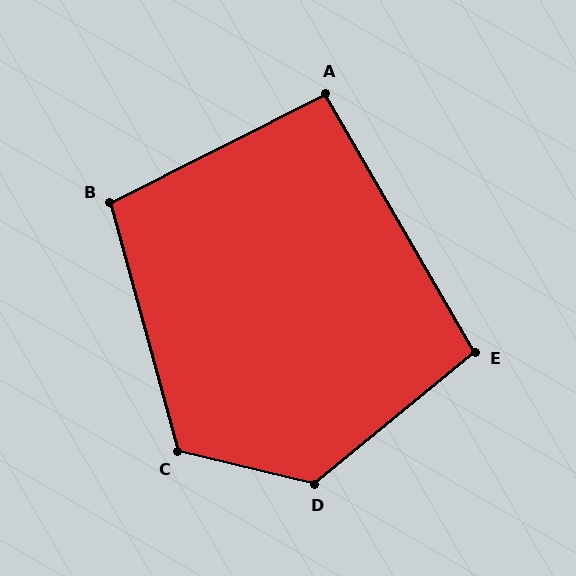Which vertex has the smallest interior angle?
A, at approximately 93 degrees.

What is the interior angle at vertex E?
Approximately 99 degrees (obtuse).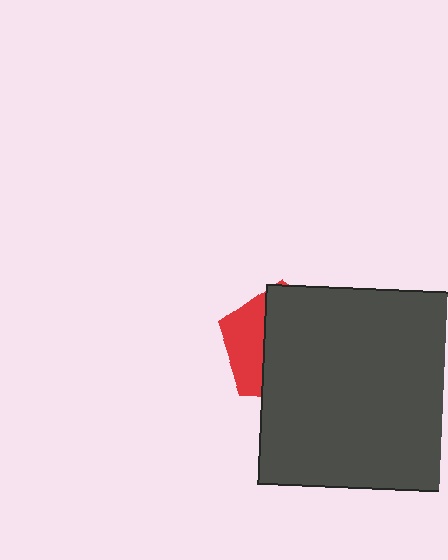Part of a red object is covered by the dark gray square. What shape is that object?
It is a pentagon.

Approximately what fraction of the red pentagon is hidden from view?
Roughly 68% of the red pentagon is hidden behind the dark gray square.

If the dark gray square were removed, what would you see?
You would see the complete red pentagon.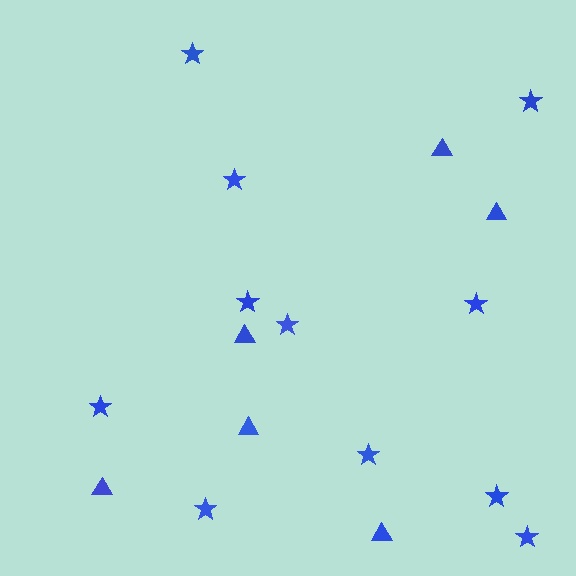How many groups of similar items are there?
There are 2 groups: one group of triangles (6) and one group of stars (11).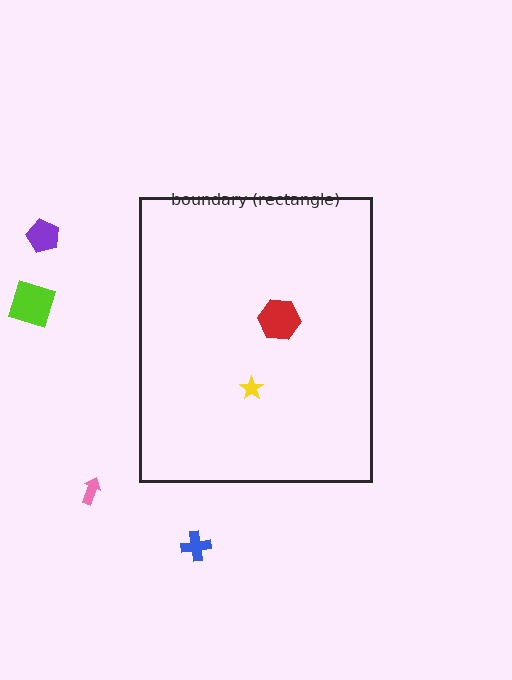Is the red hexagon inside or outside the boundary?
Inside.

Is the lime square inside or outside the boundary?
Outside.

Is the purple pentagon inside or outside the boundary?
Outside.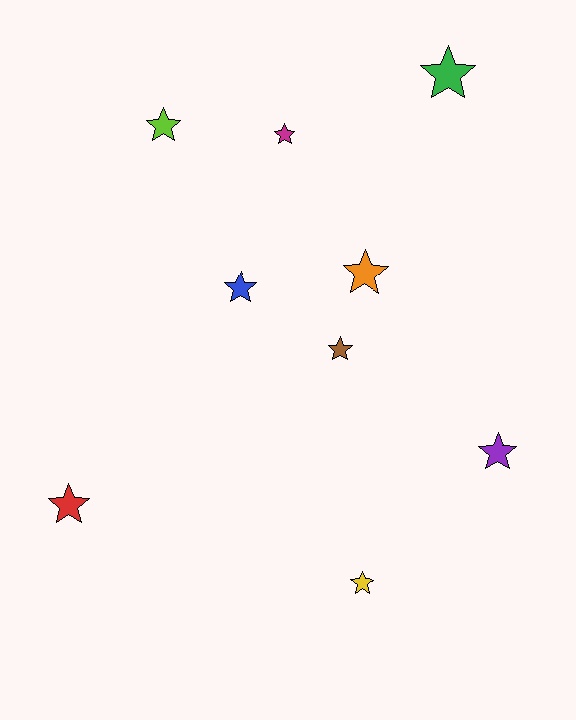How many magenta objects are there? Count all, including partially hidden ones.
There is 1 magenta object.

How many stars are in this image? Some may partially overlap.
There are 9 stars.